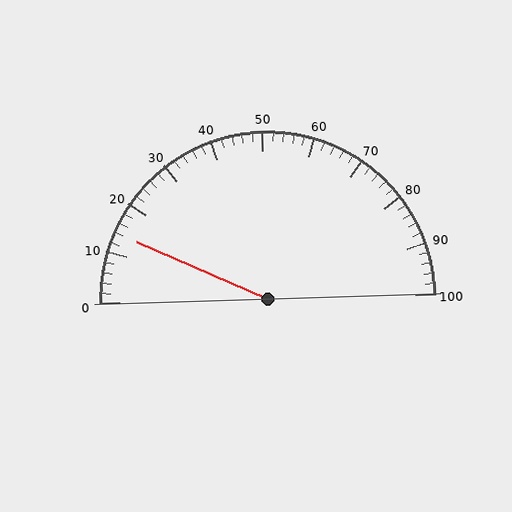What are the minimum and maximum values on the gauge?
The gauge ranges from 0 to 100.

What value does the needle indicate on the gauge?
The needle indicates approximately 14.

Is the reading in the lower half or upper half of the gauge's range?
The reading is in the lower half of the range (0 to 100).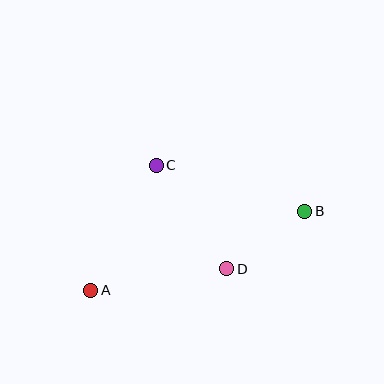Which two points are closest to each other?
Points B and D are closest to each other.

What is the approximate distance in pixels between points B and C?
The distance between B and C is approximately 156 pixels.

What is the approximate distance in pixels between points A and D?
The distance between A and D is approximately 138 pixels.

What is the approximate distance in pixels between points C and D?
The distance between C and D is approximately 125 pixels.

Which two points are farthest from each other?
Points A and B are farthest from each other.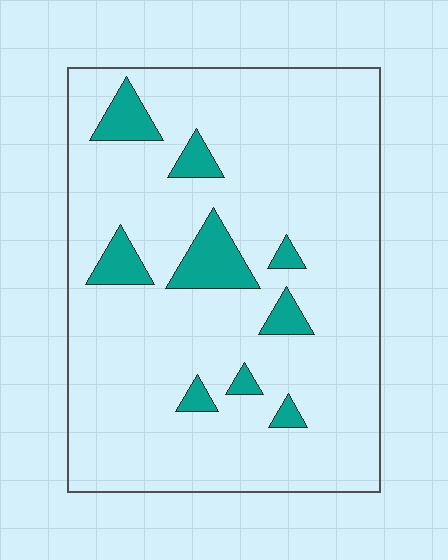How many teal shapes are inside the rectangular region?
9.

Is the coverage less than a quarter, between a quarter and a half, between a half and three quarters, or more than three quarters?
Less than a quarter.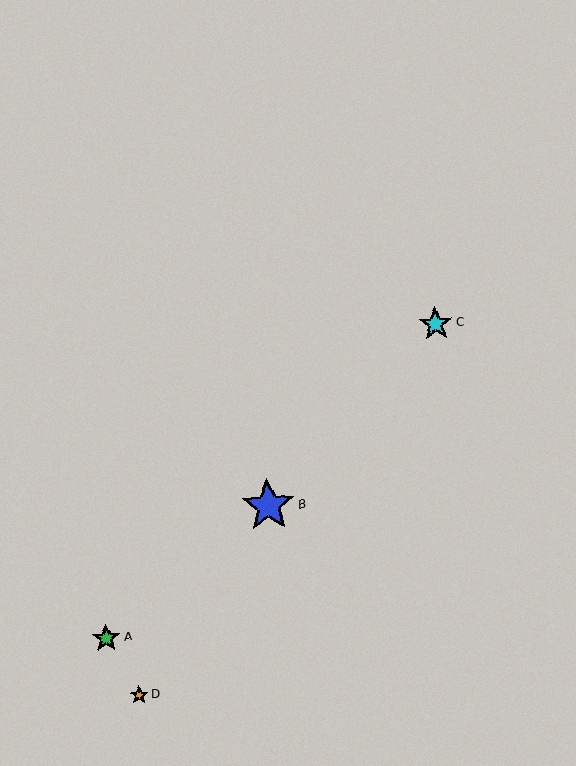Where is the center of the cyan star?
The center of the cyan star is at (436, 324).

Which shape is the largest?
The blue star (labeled B) is the largest.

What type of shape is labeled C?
Shape C is a cyan star.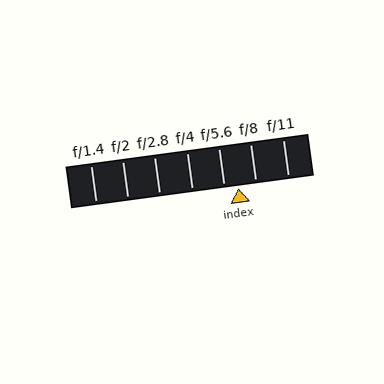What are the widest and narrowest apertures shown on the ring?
The widest aperture shown is f/1.4 and the narrowest is f/11.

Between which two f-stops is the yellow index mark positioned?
The index mark is between f/5.6 and f/8.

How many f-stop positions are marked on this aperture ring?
There are 7 f-stop positions marked.